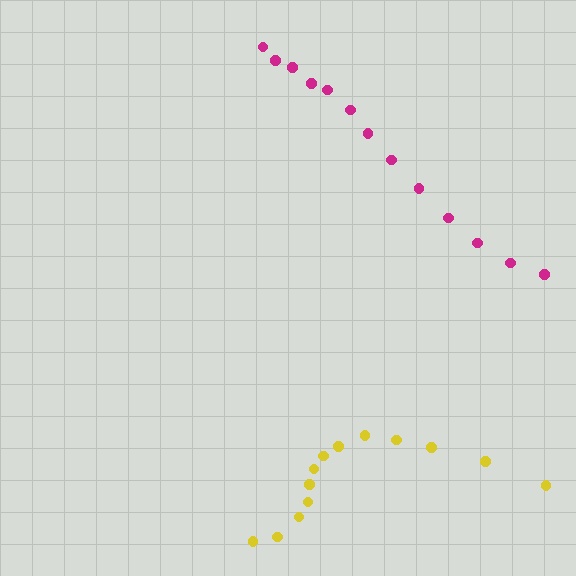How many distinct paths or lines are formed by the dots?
There are 2 distinct paths.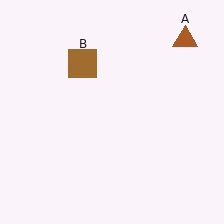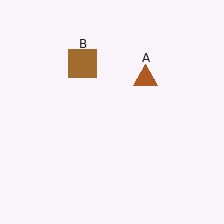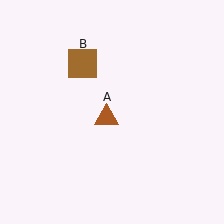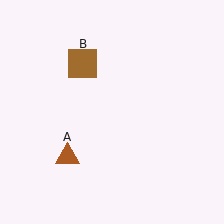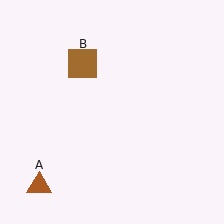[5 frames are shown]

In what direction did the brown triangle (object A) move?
The brown triangle (object A) moved down and to the left.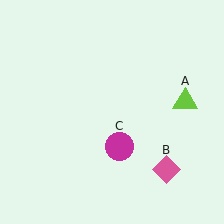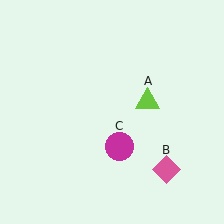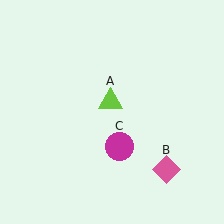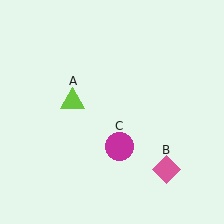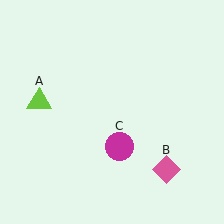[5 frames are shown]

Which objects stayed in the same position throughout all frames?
Pink diamond (object B) and magenta circle (object C) remained stationary.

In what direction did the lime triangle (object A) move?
The lime triangle (object A) moved left.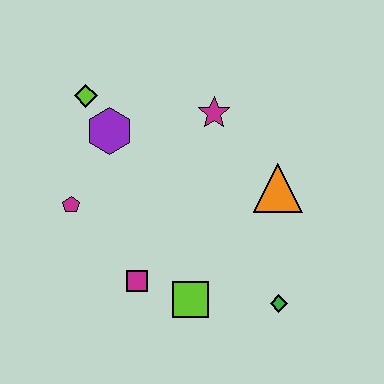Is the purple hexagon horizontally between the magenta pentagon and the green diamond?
Yes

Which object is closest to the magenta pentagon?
The purple hexagon is closest to the magenta pentagon.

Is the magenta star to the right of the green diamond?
No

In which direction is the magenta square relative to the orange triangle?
The magenta square is to the left of the orange triangle.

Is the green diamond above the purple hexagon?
No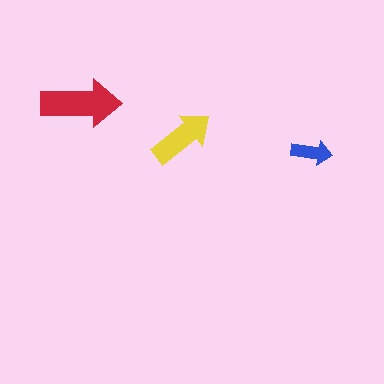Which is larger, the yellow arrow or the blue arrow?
The yellow one.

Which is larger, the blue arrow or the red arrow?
The red one.